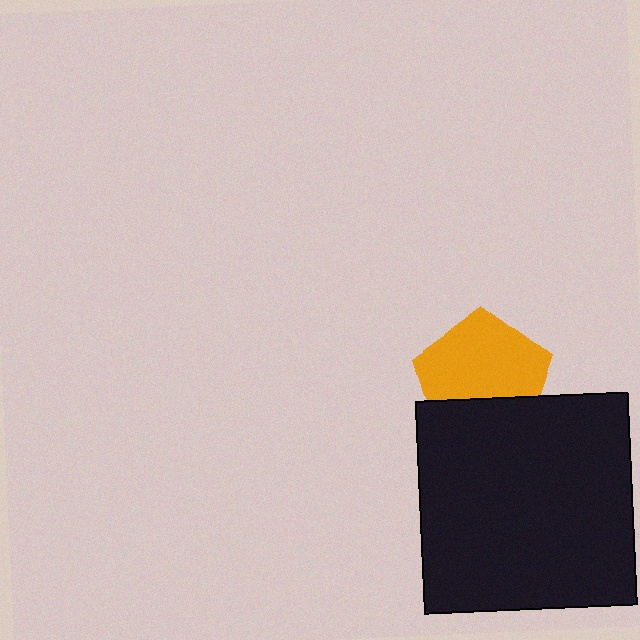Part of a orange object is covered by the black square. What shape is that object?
It is a pentagon.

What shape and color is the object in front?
The object in front is a black square.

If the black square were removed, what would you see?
You would see the complete orange pentagon.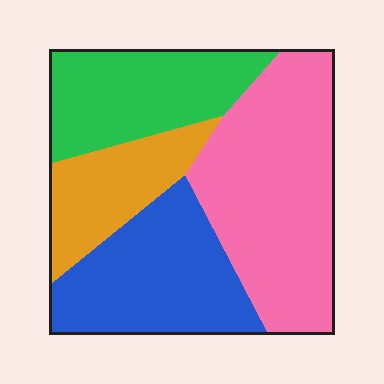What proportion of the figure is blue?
Blue takes up about one quarter (1/4) of the figure.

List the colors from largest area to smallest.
From largest to smallest: pink, blue, green, orange.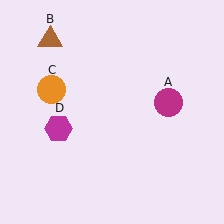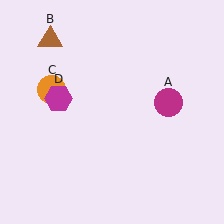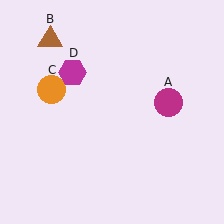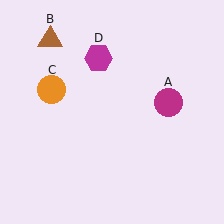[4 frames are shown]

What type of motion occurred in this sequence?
The magenta hexagon (object D) rotated clockwise around the center of the scene.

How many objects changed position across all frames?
1 object changed position: magenta hexagon (object D).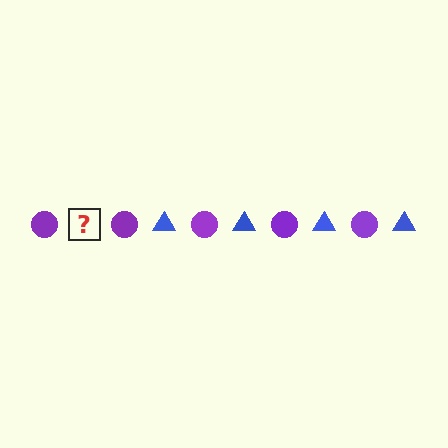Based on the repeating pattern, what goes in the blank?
The blank should be a blue triangle.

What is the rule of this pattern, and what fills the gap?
The rule is that the pattern alternates between purple circle and blue triangle. The gap should be filled with a blue triangle.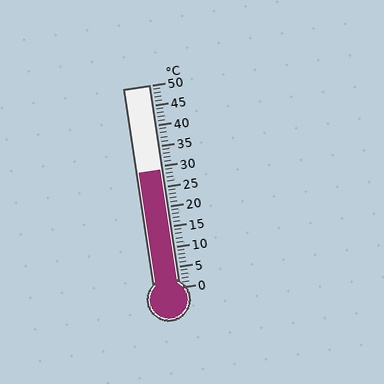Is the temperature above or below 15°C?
The temperature is above 15°C.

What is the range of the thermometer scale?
The thermometer scale ranges from 0°C to 50°C.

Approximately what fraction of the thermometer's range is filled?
The thermometer is filled to approximately 60% of its range.